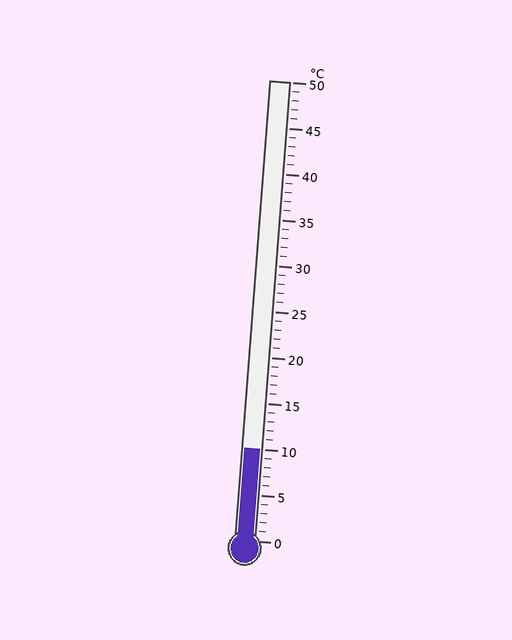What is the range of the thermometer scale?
The thermometer scale ranges from 0°C to 50°C.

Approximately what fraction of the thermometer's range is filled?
The thermometer is filled to approximately 20% of its range.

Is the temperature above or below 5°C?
The temperature is above 5°C.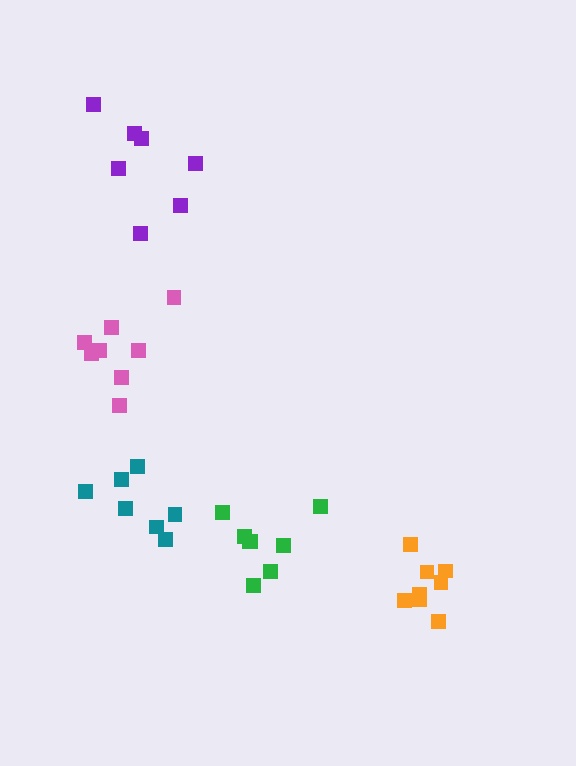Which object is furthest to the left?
The pink cluster is leftmost.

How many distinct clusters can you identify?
There are 5 distinct clusters.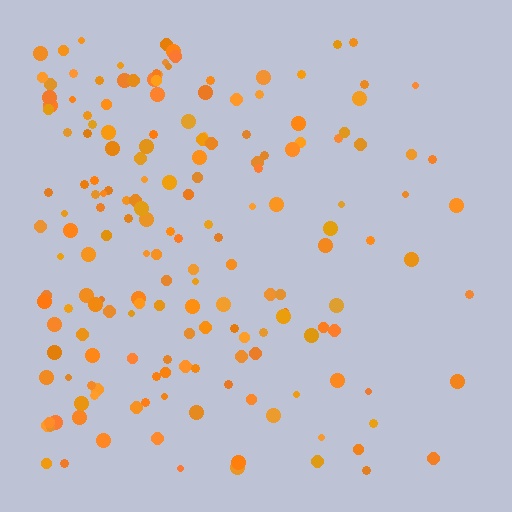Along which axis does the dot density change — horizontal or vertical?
Horizontal.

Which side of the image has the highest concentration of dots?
The left.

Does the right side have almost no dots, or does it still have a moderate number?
Still a moderate number, just noticeably fewer than the left.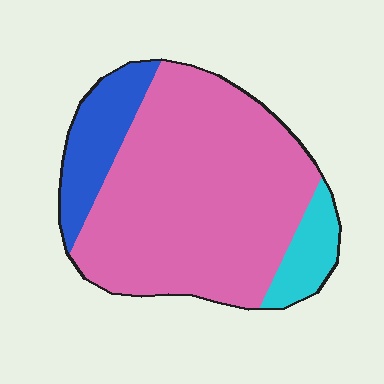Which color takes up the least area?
Cyan, at roughly 10%.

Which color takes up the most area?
Pink, at roughly 75%.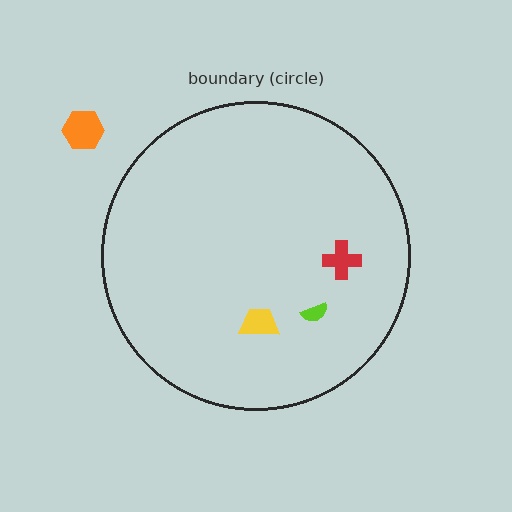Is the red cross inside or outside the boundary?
Inside.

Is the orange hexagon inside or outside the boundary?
Outside.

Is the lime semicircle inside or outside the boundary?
Inside.